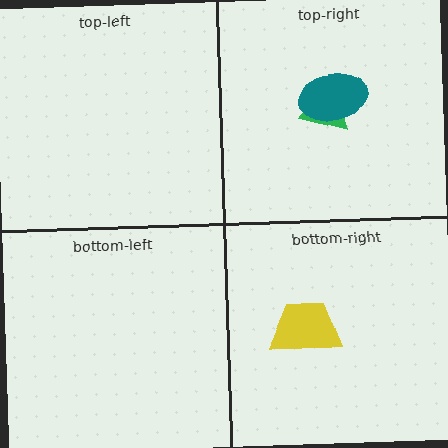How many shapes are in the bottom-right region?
1.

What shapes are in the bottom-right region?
The yellow trapezoid.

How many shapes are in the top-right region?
2.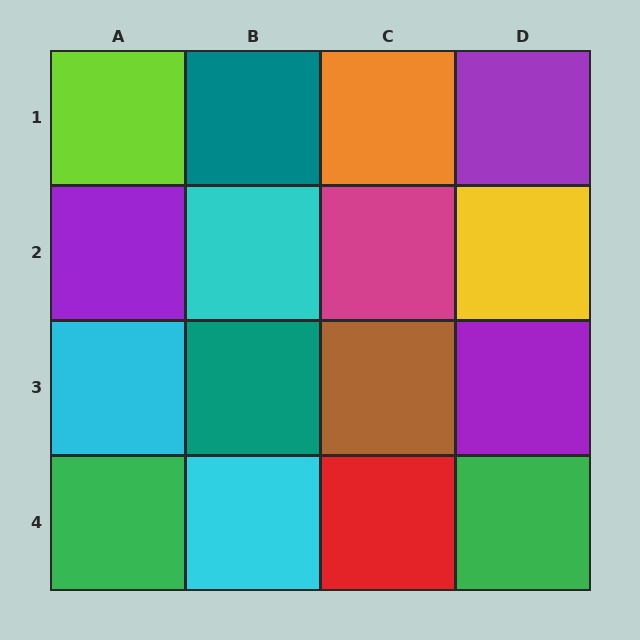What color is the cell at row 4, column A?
Green.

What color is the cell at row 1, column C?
Orange.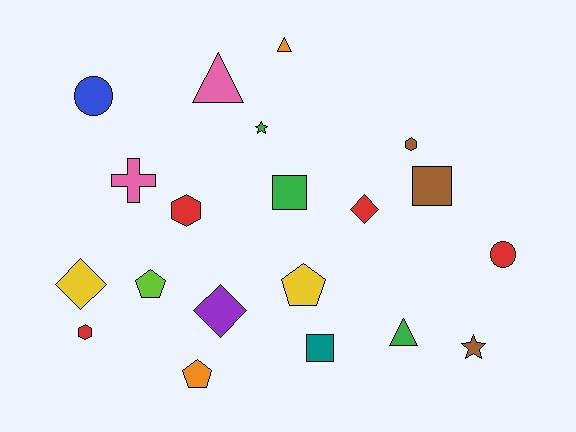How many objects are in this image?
There are 20 objects.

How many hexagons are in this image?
There are 3 hexagons.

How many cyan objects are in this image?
There are no cyan objects.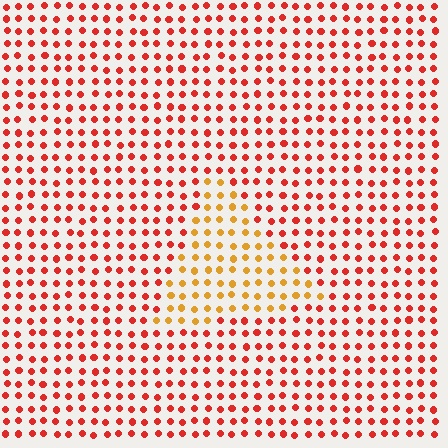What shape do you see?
I see a triangle.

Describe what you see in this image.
The image is filled with small red elements in a uniform arrangement. A triangle-shaped region is visible where the elements are tinted to a slightly different hue, forming a subtle color boundary.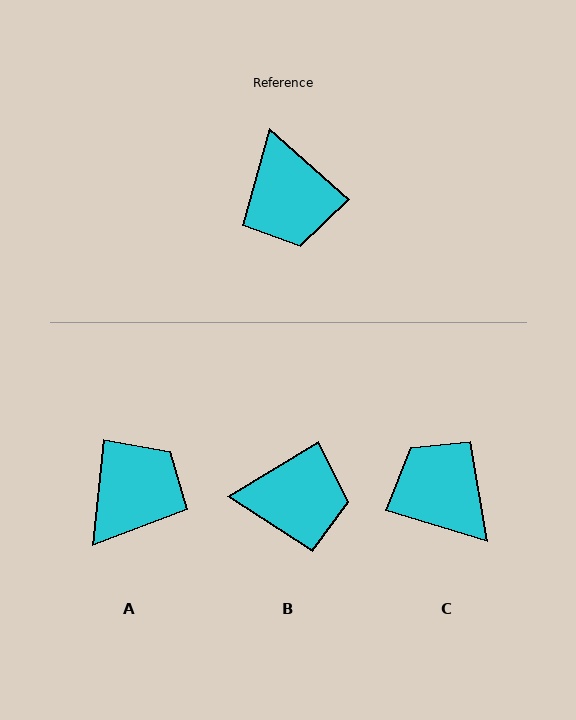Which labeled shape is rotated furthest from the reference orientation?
C, about 155 degrees away.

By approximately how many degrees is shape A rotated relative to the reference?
Approximately 126 degrees counter-clockwise.